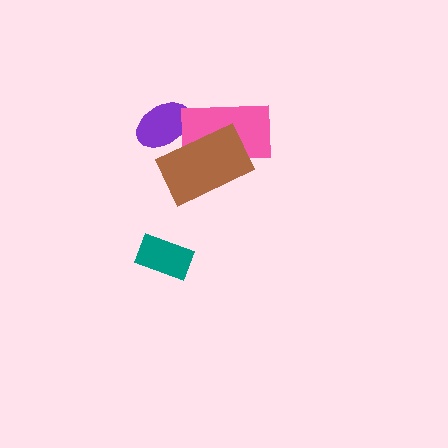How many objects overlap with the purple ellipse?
2 objects overlap with the purple ellipse.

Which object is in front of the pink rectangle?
The brown rectangle is in front of the pink rectangle.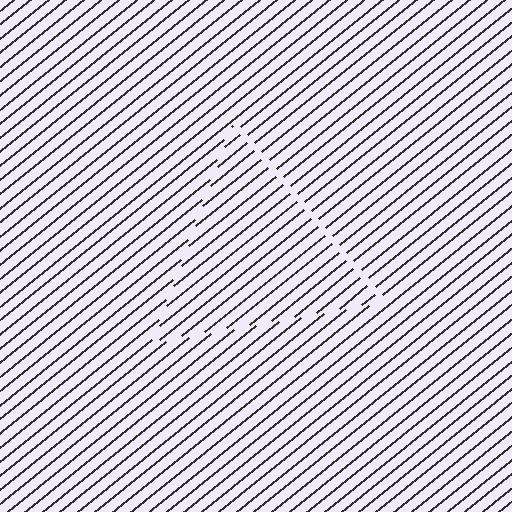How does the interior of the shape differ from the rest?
The interior of the shape contains the same grating, shifted by half a period — the contour is defined by the phase discontinuity where line-ends from the inner and outer gratings abut.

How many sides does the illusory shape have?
3 sides — the line-ends trace a triangle.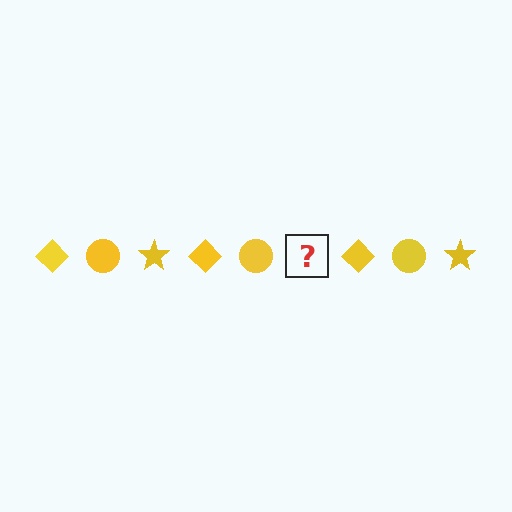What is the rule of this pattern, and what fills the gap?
The rule is that the pattern cycles through diamond, circle, star shapes in yellow. The gap should be filled with a yellow star.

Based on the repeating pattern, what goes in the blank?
The blank should be a yellow star.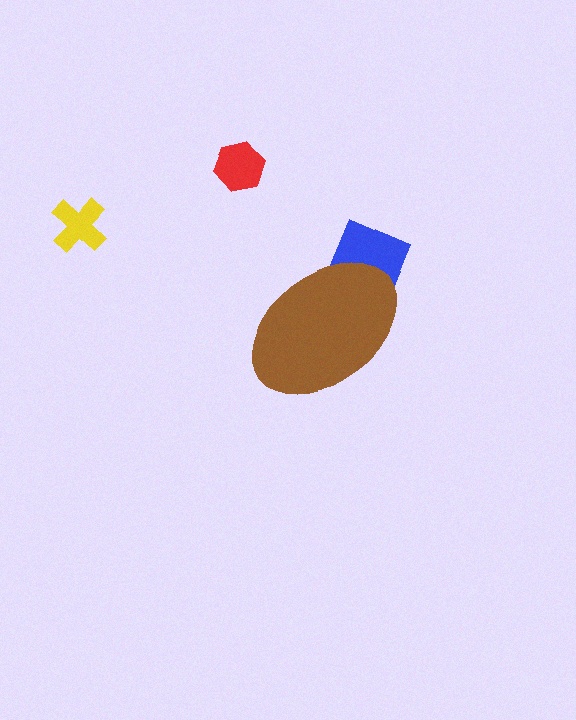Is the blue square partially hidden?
Yes, the blue square is partially hidden behind the brown ellipse.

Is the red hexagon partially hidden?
No, the red hexagon is fully visible.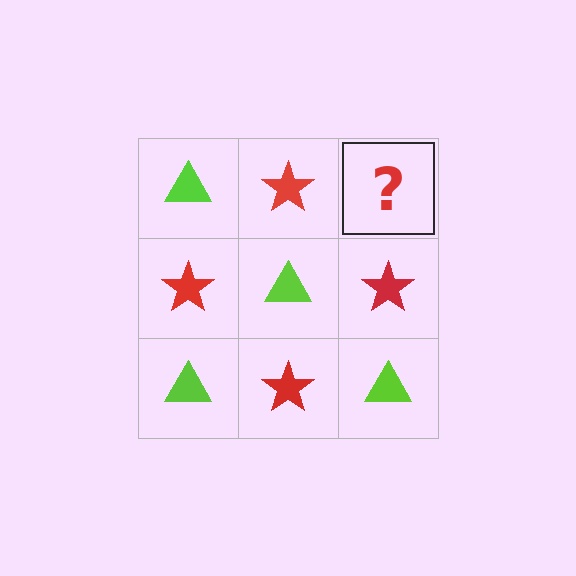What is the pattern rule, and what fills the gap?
The rule is that it alternates lime triangle and red star in a checkerboard pattern. The gap should be filled with a lime triangle.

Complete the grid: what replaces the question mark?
The question mark should be replaced with a lime triangle.